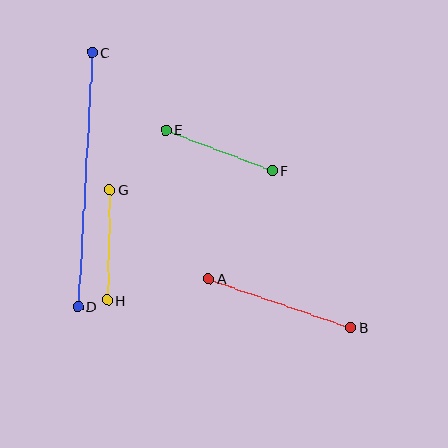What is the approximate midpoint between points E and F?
The midpoint is at approximately (219, 150) pixels.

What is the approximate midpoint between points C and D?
The midpoint is at approximately (85, 179) pixels.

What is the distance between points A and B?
The distance is approximately 150 pixels.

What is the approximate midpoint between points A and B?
The midpoint is at approximately (280, 303) pixels.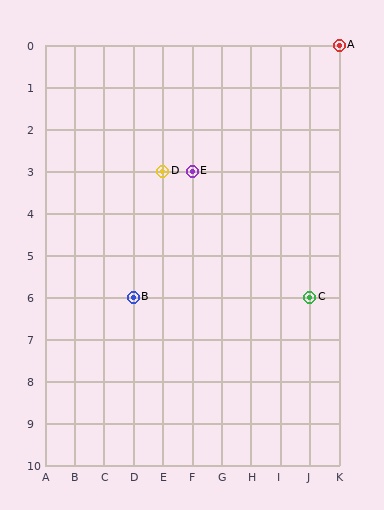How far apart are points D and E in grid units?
Points D and E are 1 column apart.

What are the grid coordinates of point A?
Point A is at grid coordinates (K, 0).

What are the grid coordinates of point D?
Point D is at grid coordinates (E, 3).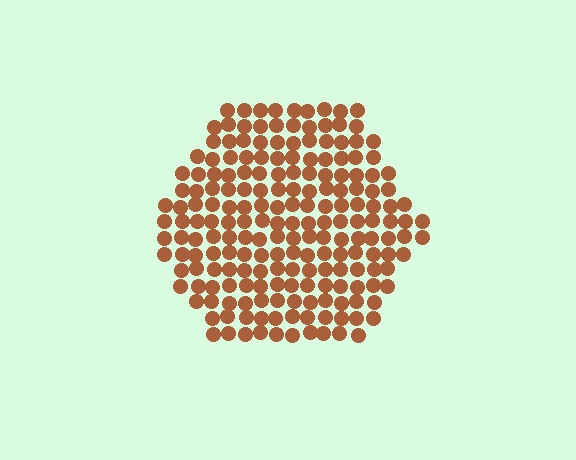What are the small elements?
The small elements are circles.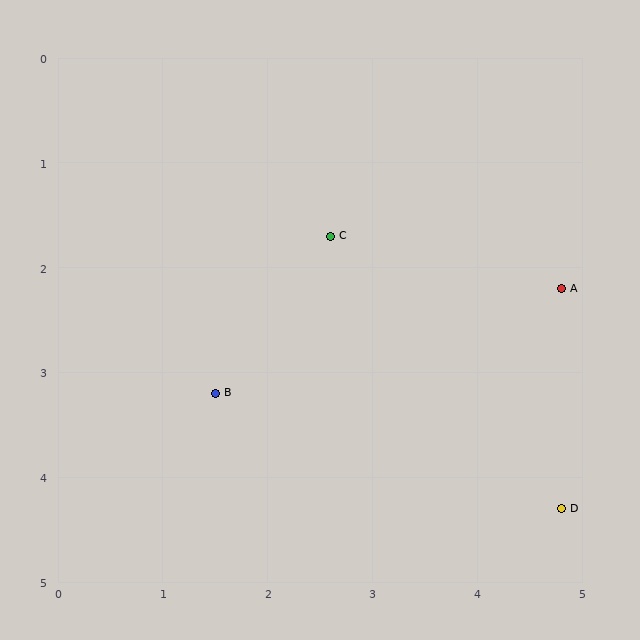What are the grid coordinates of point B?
Point B is at approximately (1.5, 3.2).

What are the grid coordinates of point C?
Point C is at approximately (2.6, 1.7).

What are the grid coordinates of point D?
Point D is at approximately (4.8, 4.3).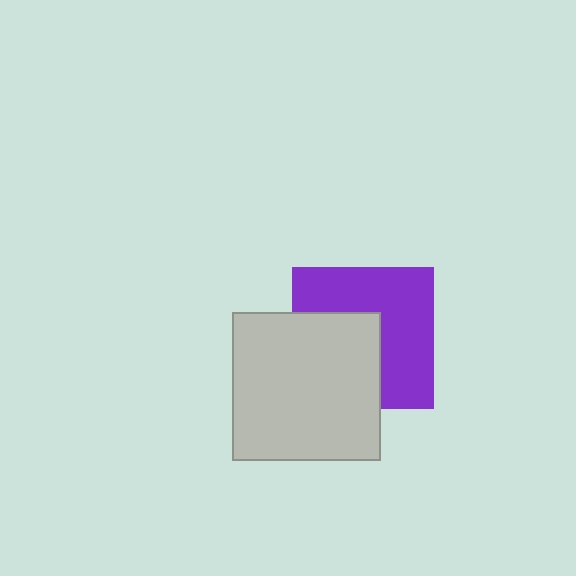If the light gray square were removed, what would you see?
You would see the complete purple square.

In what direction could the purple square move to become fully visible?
The purple square could move toward the upper-right. That would shift it out from behind the light gray square entirely.